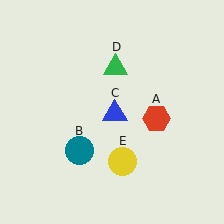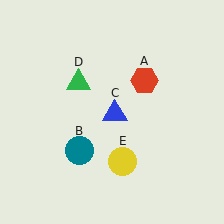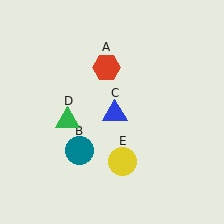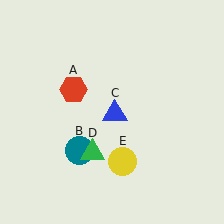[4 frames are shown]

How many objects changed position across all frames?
2 objects changed position: red hexagon (object A), green triangle (object D).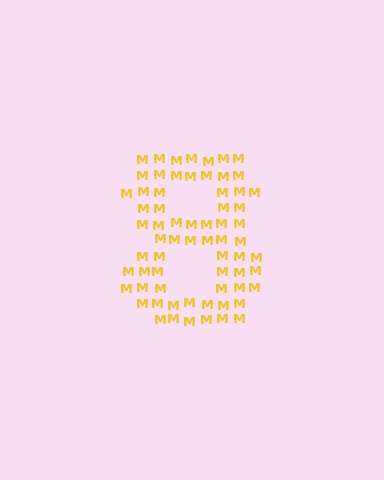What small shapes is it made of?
It is made of small letter M's.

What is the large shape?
The large shape is the digit 8.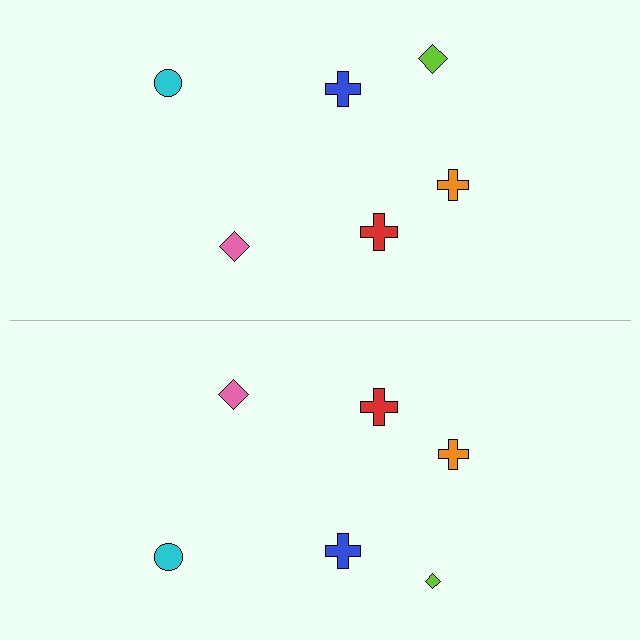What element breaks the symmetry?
The lime diamond on the bottom side has a different size than its mirror counterpart.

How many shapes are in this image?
There are 12 shapes in this image.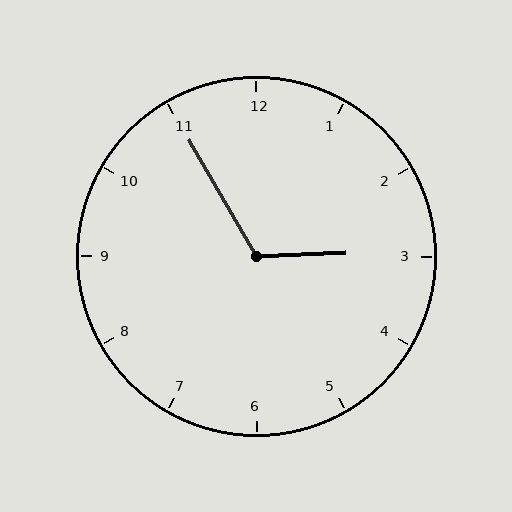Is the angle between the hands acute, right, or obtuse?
It is obtuse.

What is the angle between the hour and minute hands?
Approximately 118 degrees.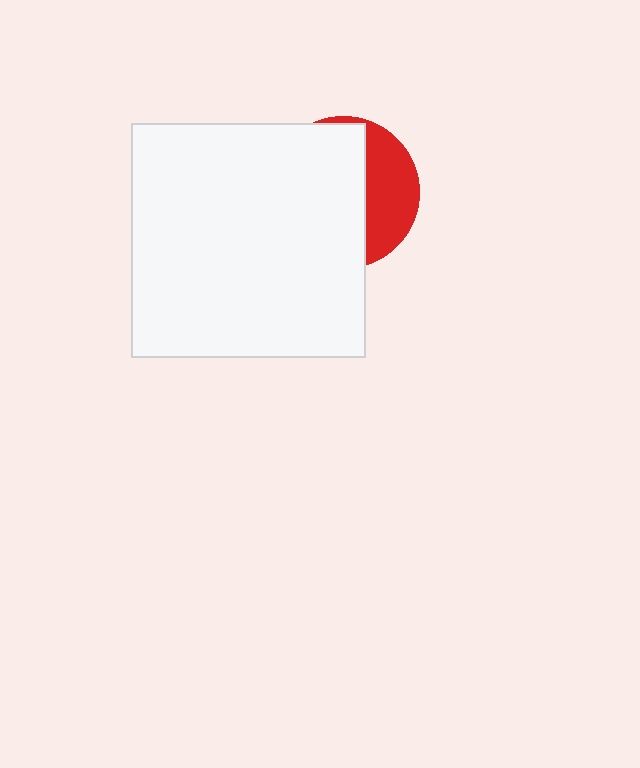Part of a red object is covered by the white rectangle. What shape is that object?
It is a circle.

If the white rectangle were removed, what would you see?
You would see the complete red circle.